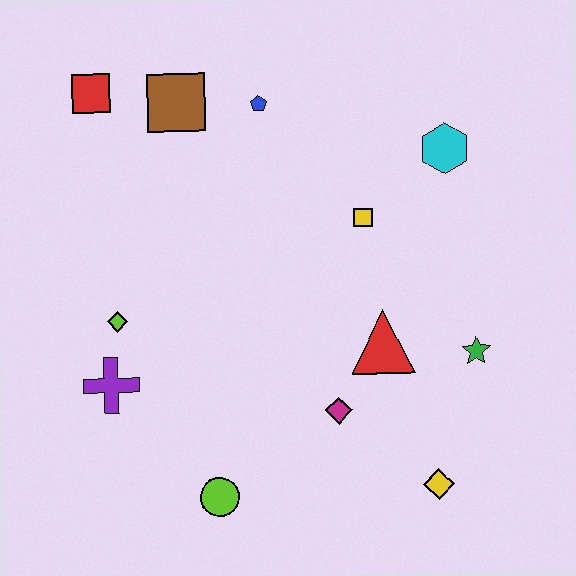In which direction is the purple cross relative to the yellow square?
The purple cross is to the left of the yellow square.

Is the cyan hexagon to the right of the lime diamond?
Yes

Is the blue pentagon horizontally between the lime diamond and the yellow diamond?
Yes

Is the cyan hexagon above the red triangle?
Yes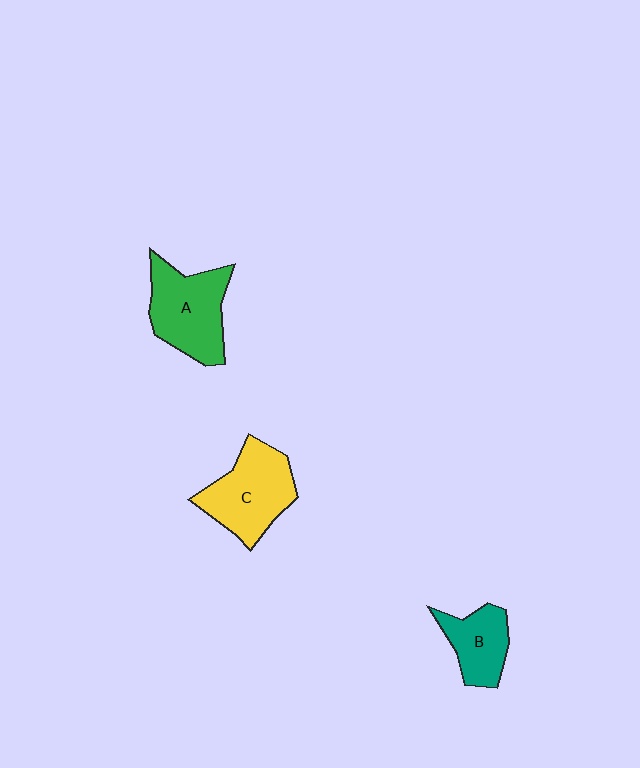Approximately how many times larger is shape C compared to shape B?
Approximately 1.6 times.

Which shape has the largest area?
Shape C (yellow).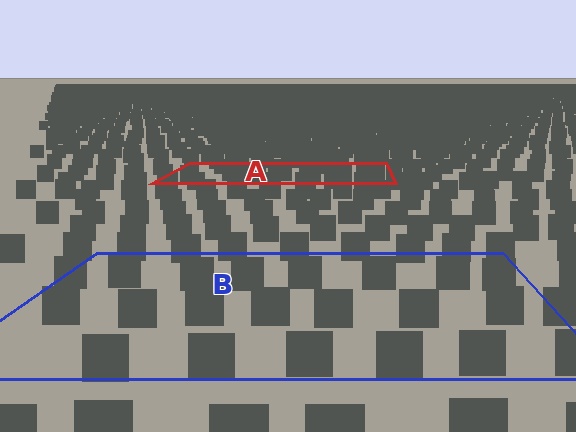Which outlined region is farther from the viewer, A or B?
Region A is farther from the viewer — the texture elements inside it appear smaller and more densely packed.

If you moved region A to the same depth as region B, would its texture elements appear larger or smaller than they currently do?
They would appear larger. At a closer depth, the same texture elements are projected at a bigger on-screen size.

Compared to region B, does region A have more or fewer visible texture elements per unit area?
Region A has more texture elements per unit area — they are packed more densely because it is farther away.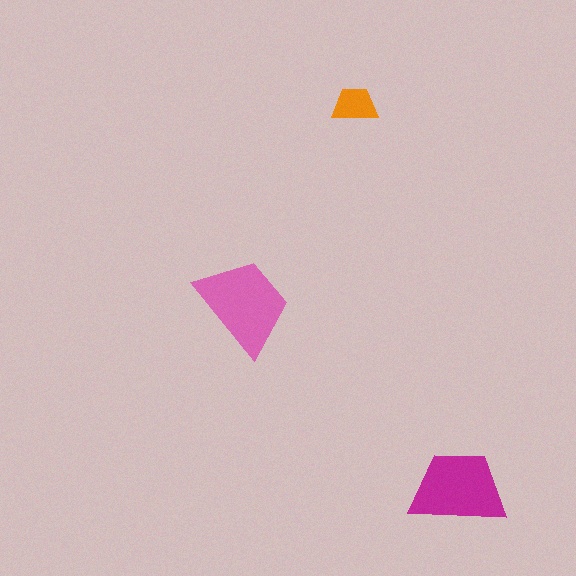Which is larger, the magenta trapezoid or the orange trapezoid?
The magenta one.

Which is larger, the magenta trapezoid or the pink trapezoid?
The pink one.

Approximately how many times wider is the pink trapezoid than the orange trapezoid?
About 2 times wider.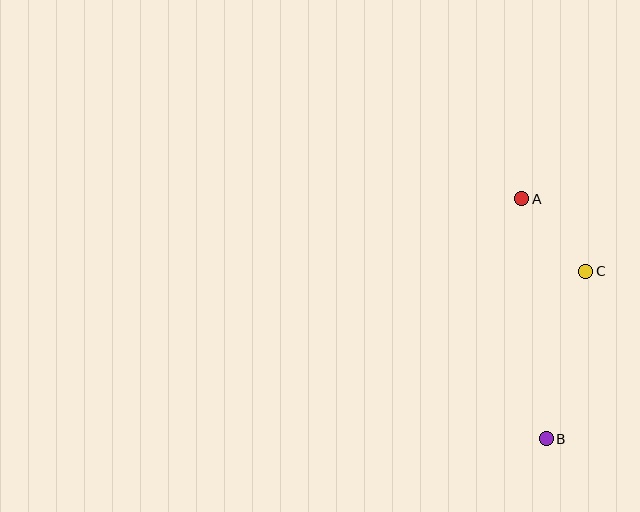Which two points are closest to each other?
Points A and C are closest to each other.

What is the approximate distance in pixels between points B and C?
The distance between B and C is approximately 172 pixels.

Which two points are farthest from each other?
Points A and B are farthest from each other.